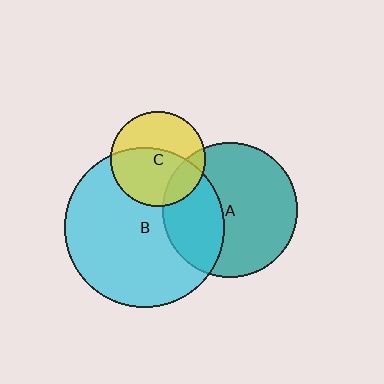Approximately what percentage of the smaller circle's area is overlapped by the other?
Approximately 20%.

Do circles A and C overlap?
Yes.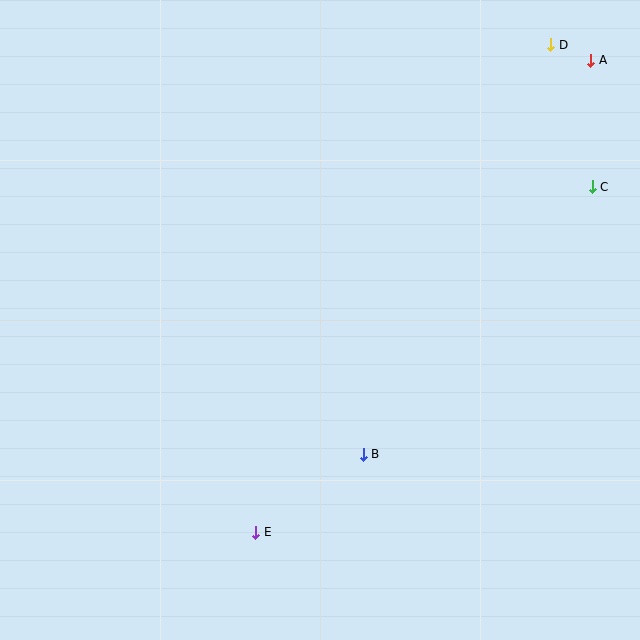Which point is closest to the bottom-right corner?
Point B is closest to the bottom-right corner.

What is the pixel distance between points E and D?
The distance between E and D is 570 pixels.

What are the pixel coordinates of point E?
Point E is at (256, 532).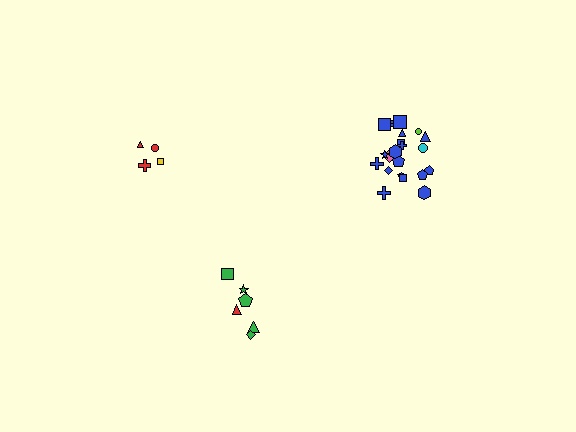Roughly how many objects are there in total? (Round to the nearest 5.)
Roughly 30 objects in total.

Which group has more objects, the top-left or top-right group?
The top-right group.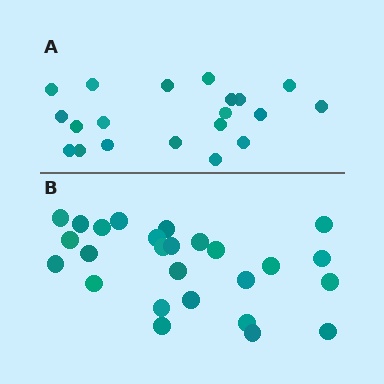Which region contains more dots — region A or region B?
Region B (the bottom region) has more dots.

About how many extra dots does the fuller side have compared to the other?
Region B has about 6 more dots than region A.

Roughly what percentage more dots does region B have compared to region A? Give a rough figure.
About 30% more.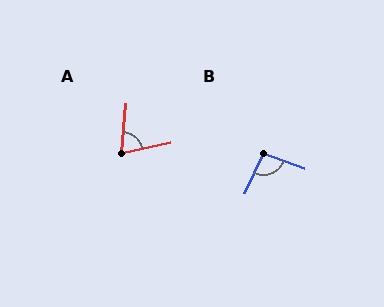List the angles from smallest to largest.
A (72°), B (95°).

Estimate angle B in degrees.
Approximately 95 degrees.